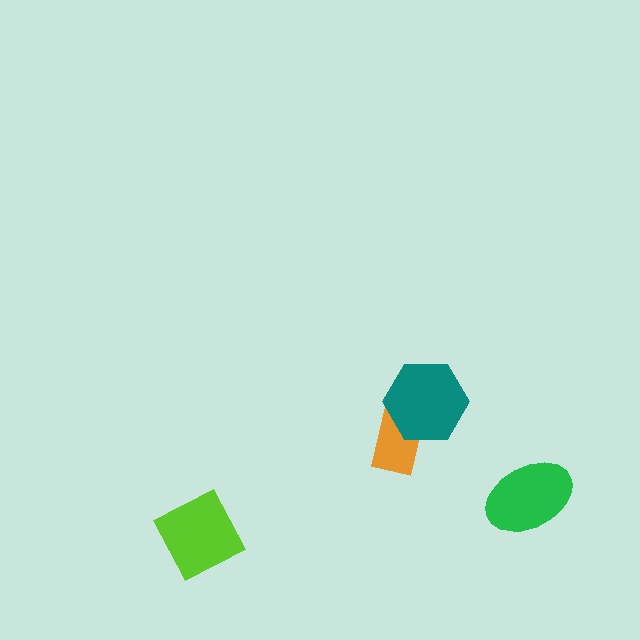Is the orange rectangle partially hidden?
Yes, it is partially covered by another shape.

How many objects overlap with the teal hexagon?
1 object overlaps with the teal hexagon.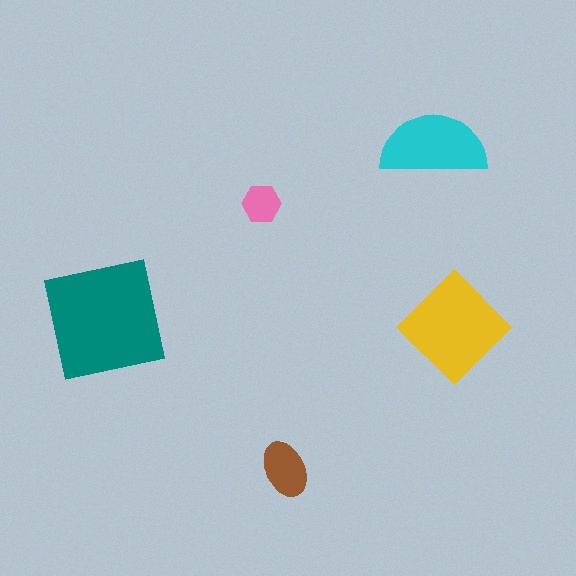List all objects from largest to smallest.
The teal square, the yellow diamond, the cyan semicircle, the brown ellipse, the pink hexagon.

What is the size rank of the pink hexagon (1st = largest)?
5th.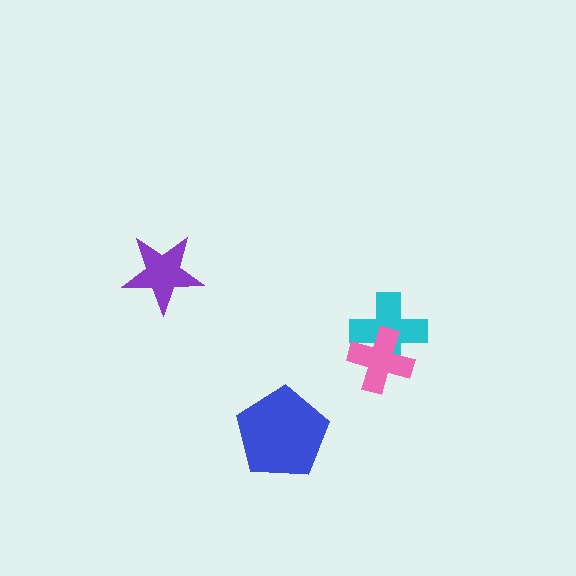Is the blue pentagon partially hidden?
No, no other shape covers it.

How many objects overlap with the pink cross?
1 object overlaps with the pink cross.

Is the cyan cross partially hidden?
Yes, it is partially covered by another shape.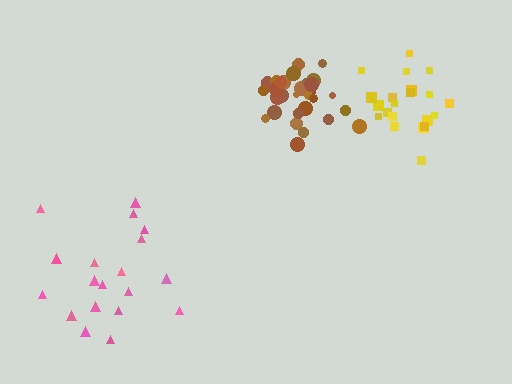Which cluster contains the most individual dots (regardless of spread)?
Brown (31).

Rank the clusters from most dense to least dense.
brown, yellow, pink.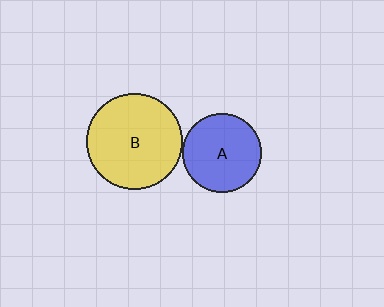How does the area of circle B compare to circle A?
Approximately 1.5 times.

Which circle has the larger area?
Circle B (yellow).